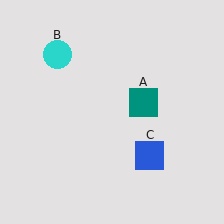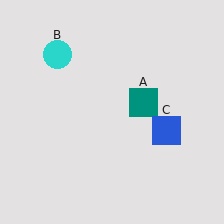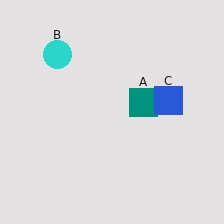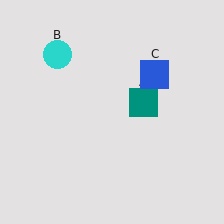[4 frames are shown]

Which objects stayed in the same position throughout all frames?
Teal square (object A) and cyan circle (object B) remained stationary.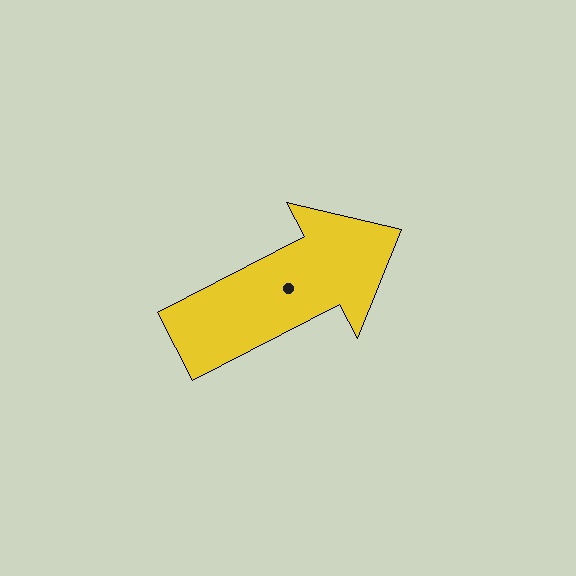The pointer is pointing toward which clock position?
Roughly 2 o'clock.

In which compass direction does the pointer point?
Northeast.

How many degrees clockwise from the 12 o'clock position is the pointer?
Approximately 62 degrees.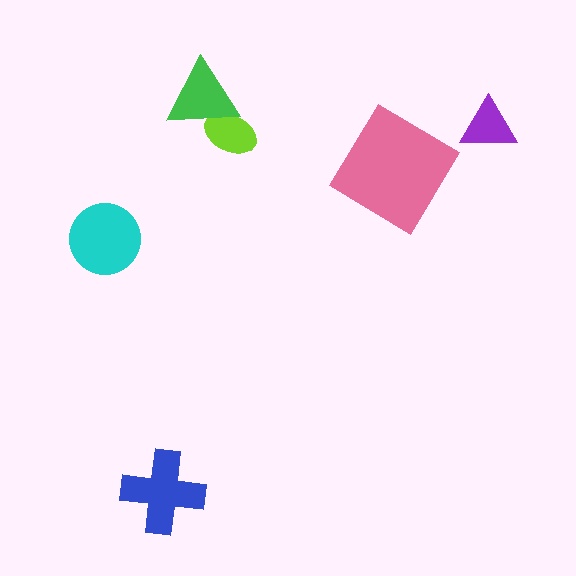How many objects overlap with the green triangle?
1 object overlaps with the green triangle.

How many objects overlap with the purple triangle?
0 objects overlap with the purple triangle.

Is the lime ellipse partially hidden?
Yes, it is partially covered by another shape.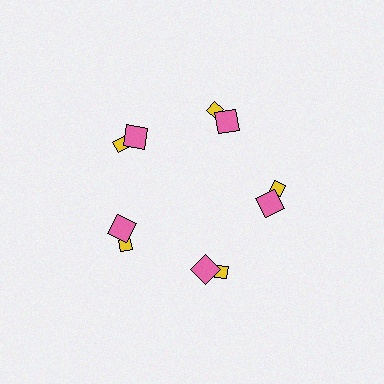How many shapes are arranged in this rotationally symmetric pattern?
There are 10 shapes, arranged in 5 groups of 2.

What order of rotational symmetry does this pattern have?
This pattern has 5-fold rotational symmetry.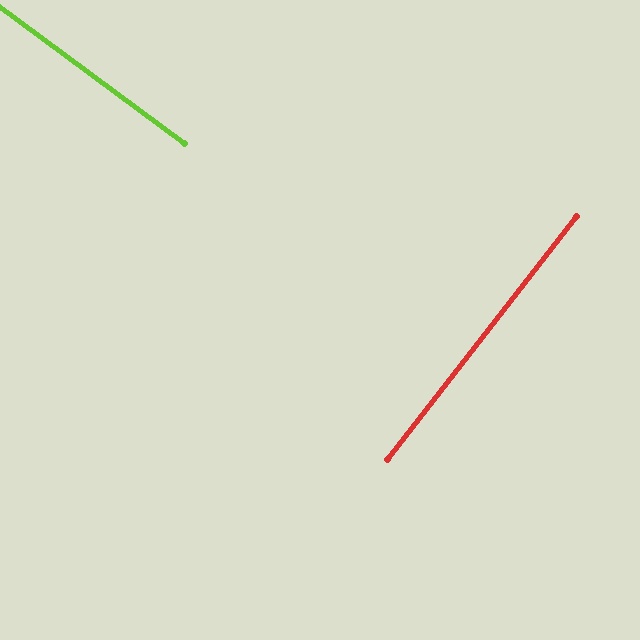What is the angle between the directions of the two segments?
Approximately 88 degrees.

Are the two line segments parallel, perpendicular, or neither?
Perpendicular — they meet at approximately 88°.